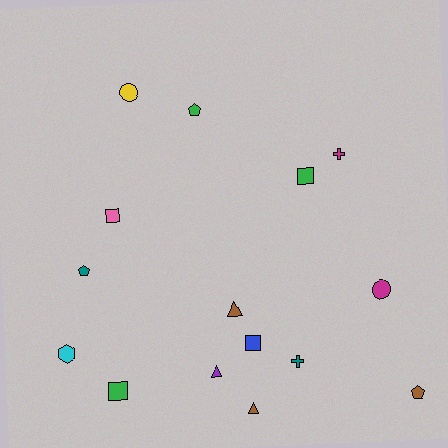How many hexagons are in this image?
There is 1 hexagon.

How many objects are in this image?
There are 15 objects.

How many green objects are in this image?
There are 3 green objects.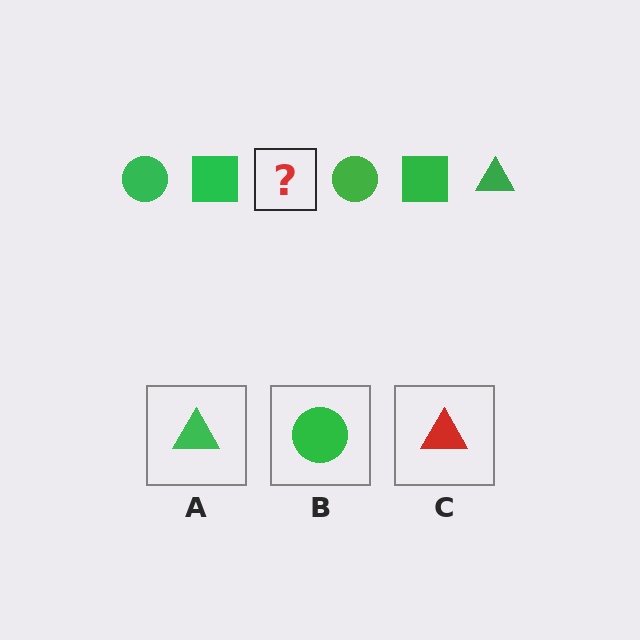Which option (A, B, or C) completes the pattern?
A.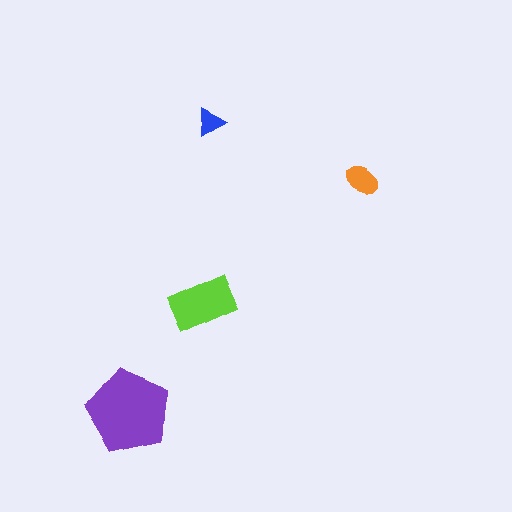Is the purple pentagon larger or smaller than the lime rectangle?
Larger.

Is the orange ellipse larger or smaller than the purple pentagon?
Smaller.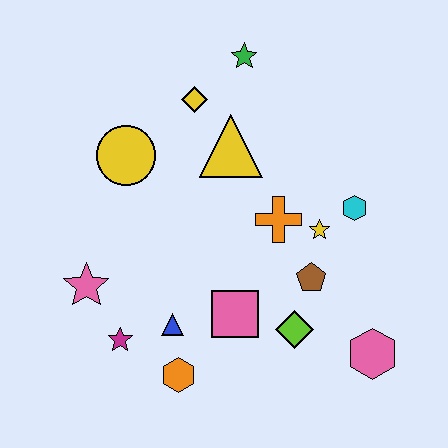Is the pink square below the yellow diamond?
Yes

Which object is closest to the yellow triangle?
The yellow diamond is closest to the yellow triangle.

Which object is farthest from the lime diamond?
The green star is farthest from the lime diamond.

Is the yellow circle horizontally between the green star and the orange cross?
No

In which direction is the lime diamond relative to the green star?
The lime diamond is below the green star.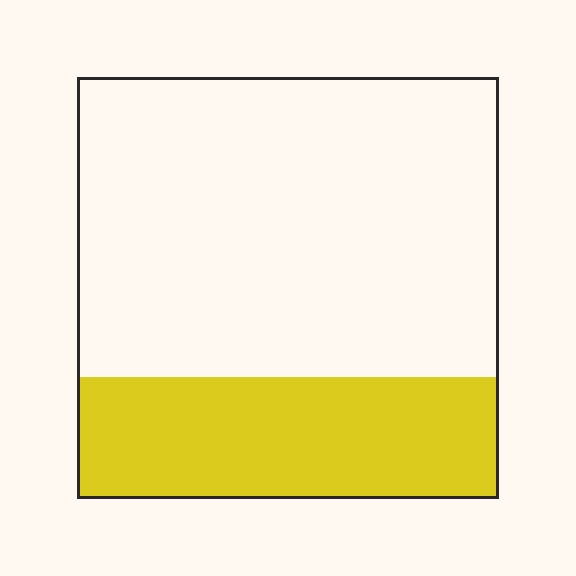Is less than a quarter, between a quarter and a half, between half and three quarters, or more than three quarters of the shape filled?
Between a quarter and a half.